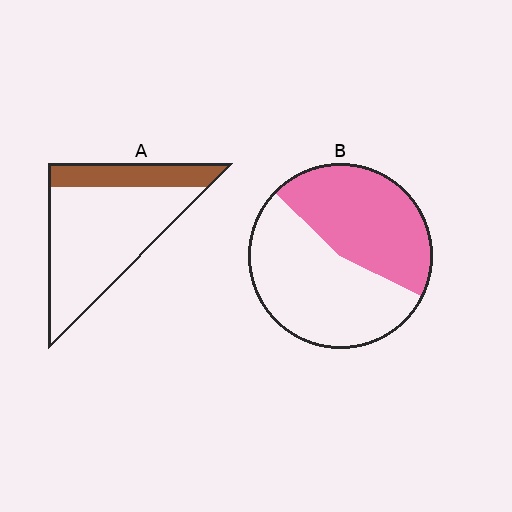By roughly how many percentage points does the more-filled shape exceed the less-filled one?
By roughly 20 percentage points (B over A).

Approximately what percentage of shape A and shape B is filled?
A is approximately 25% and B is approximately 45%.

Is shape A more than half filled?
No.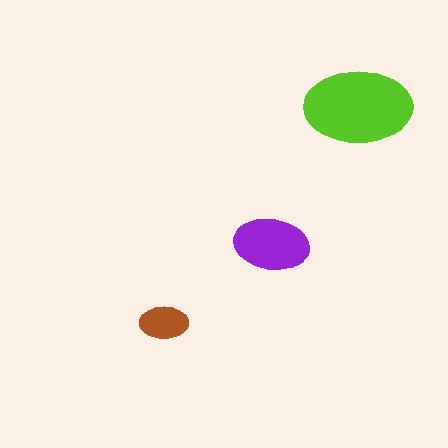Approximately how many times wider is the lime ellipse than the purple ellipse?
About 1.5 times wider.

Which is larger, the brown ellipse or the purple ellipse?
The purple one.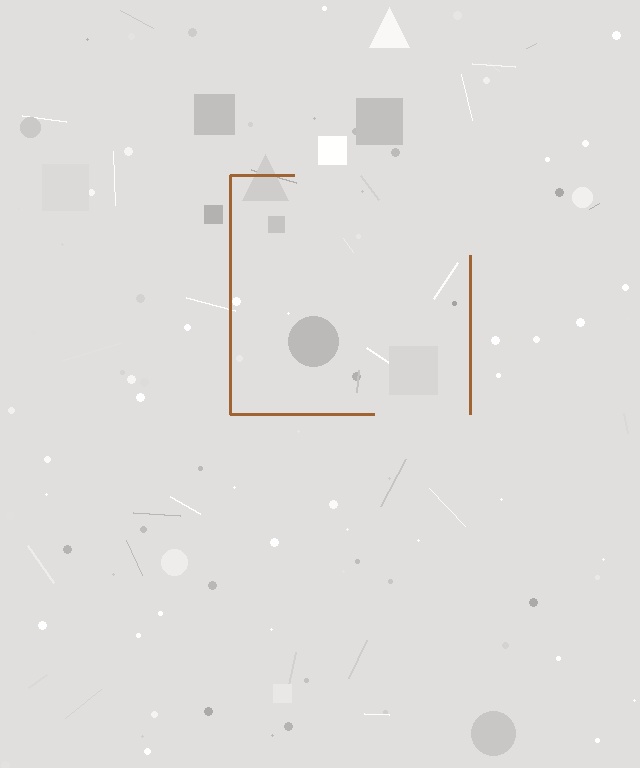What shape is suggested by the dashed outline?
The dashed outline suggests a square.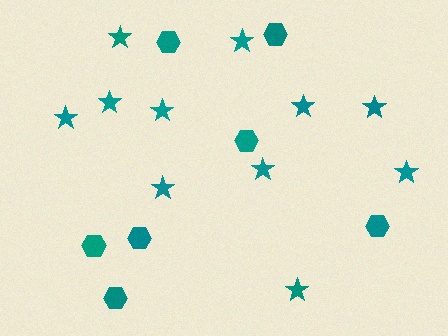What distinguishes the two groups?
There are 2 groups: one group of hexagons (7) and one group of stars (11).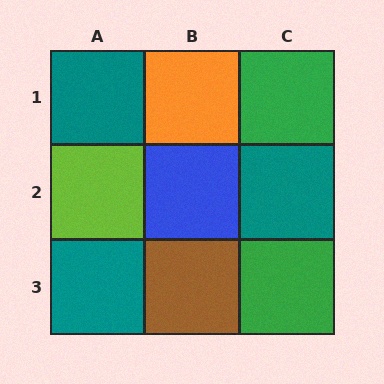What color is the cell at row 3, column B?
Brown.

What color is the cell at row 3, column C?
Green.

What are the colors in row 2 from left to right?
Lime, blue, teal.